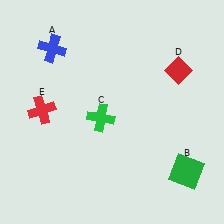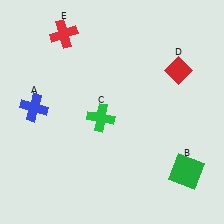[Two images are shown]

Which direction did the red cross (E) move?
The red cross (E) moved up.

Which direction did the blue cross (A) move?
The blue cross (A) moved down.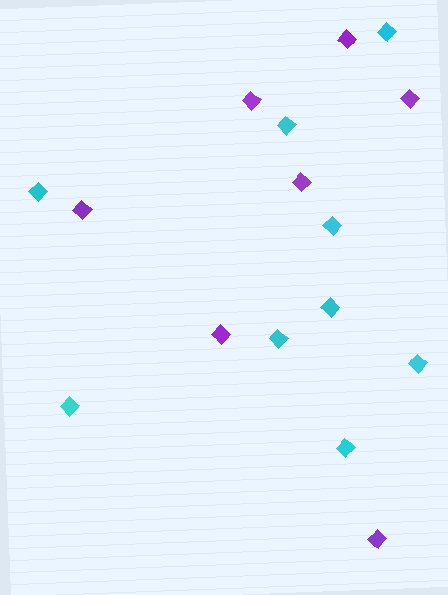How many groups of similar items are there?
There are 2 groups: one group of purple diamonds (7) and one group of cyan diamonds (9).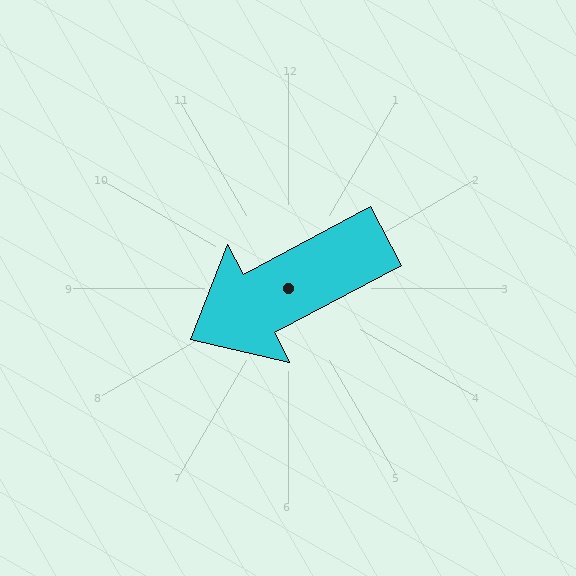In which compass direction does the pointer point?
Southwest.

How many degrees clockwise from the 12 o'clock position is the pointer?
Approximately 242 degrees.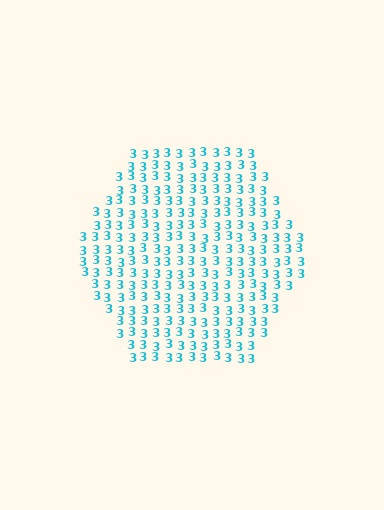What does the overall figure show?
The overall figure shows a hexagon.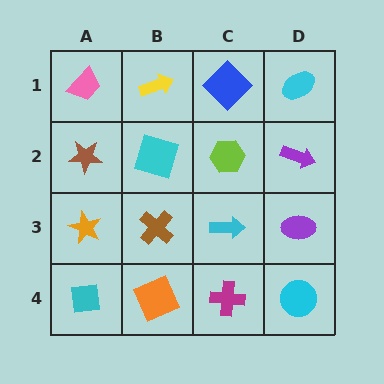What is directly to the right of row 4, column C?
A cyan circle.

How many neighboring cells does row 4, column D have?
2.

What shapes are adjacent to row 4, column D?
A purple ellipse (row 3, column D), a magenta cross (row 4, column C).